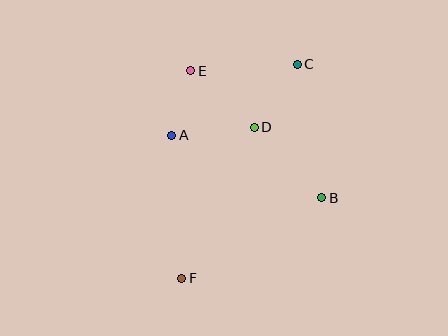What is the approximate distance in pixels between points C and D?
The distance between C and D is approximately 76 pixels.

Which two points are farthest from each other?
Points C and F are farthest from each other.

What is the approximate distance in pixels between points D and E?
The distance between D and E is approximately 85 pixels.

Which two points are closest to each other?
Points A and E are closest to each other.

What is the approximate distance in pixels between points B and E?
The distance between B and E is approximately 183 pixels.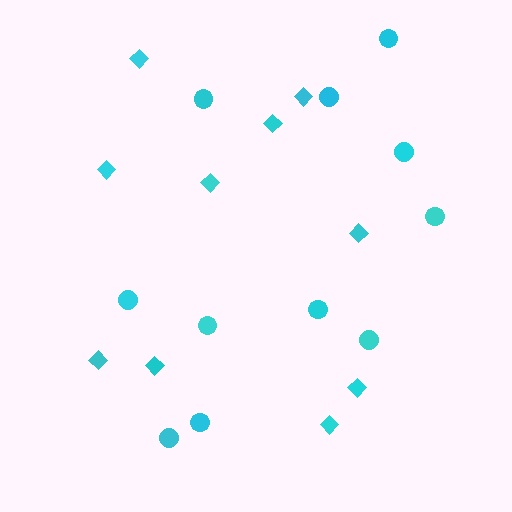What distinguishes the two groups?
There are 2 groups: one group of circles (11) and one group of diamonds (10).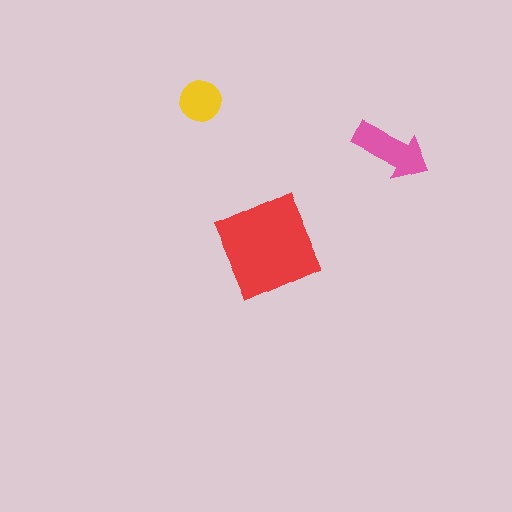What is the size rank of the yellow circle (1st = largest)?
3rd.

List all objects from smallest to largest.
The yellow circle, the pink arrow, the red square.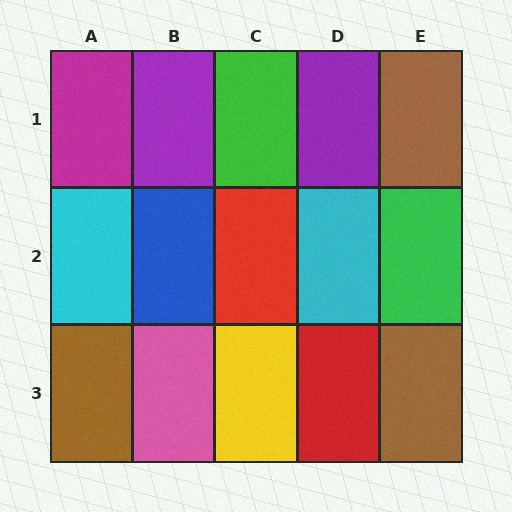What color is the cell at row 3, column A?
Brown.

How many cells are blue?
1 cell is blue.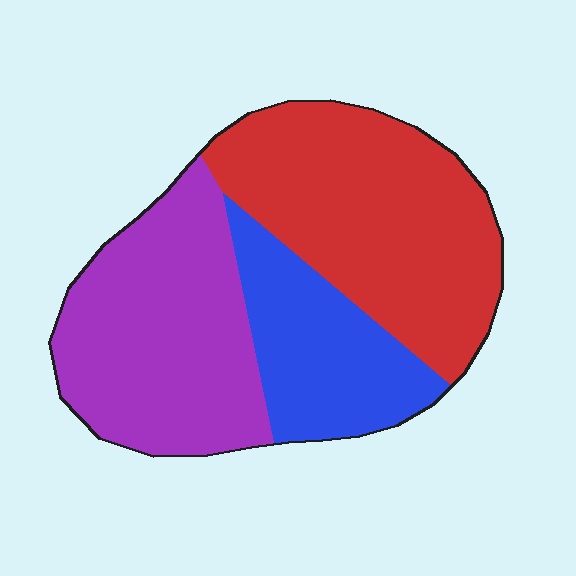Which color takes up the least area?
Blue, at roughly 20%.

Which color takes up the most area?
Red, at roughly 40%.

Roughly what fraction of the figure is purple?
Purple covers about 35% of the figure.